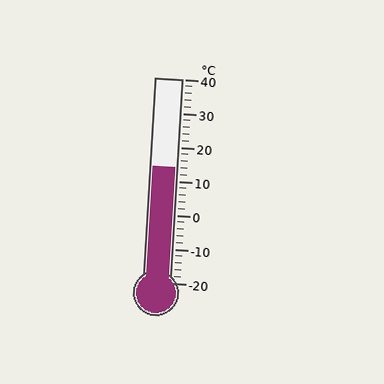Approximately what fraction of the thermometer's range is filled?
The thermometer is filled to approximately 55% of its range.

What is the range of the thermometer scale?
The thermometer scale ranges from -20°C to 40°C.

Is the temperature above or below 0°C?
The temperature is above 0°C.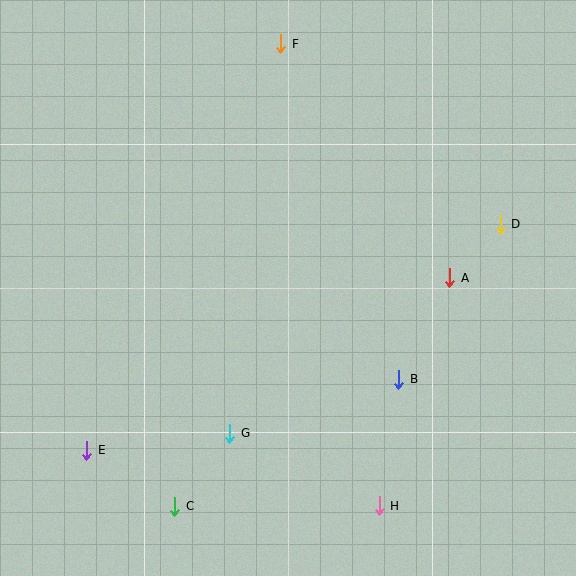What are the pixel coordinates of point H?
Point H is at (379, 506).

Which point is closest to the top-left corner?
Point F is closest to the top-left corner.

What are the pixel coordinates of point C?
Point C is at (175, 506).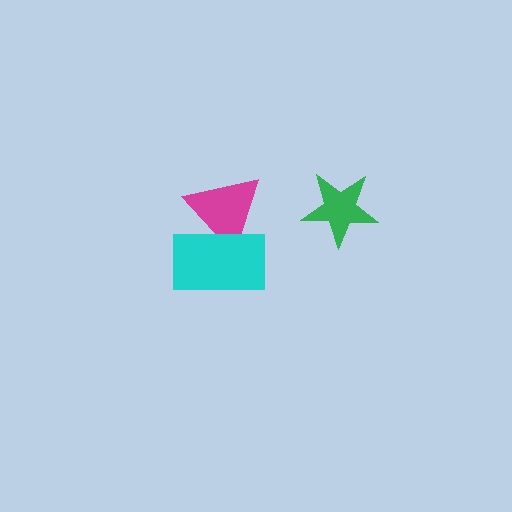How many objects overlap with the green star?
0 objects overlap with the green star.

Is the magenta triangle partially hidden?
Yes, it is partially covered by another shape.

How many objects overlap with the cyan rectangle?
1 object overlaps with the cyan rectangle.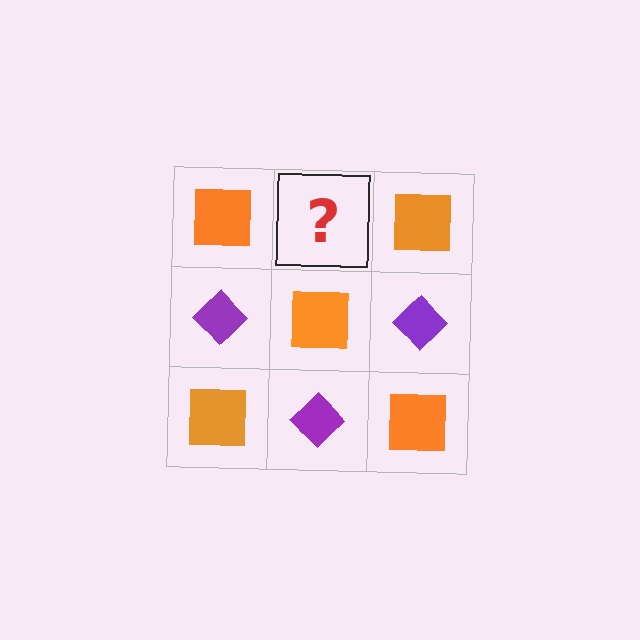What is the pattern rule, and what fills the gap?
The rule is that it alternates orange square and purple diamond in a checkerboard pattern. The gap should be filled with a purple diamond.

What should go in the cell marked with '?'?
The missing cell should contain a purple diamond.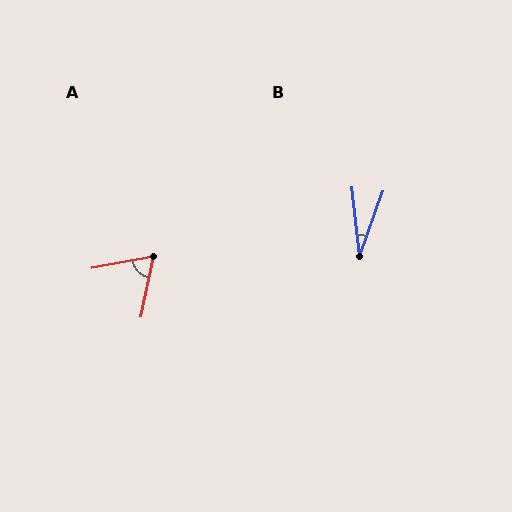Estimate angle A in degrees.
Approximately 67 degrees.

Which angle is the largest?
A, at approximately 67 degrees.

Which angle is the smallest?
B, at approximately 26 degrees.